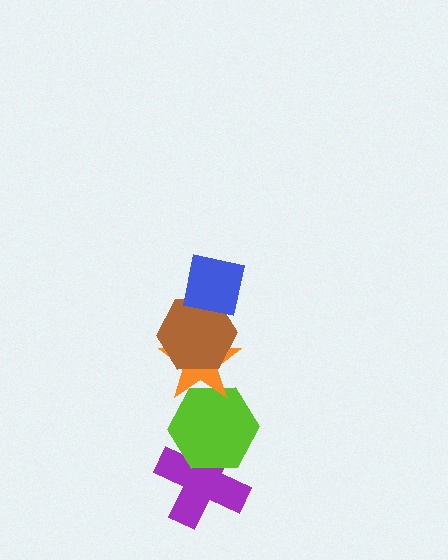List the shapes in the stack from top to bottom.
From top to bottom: the blue square, the brown hexagon, the orange star, the lime hexagon, the purple cross.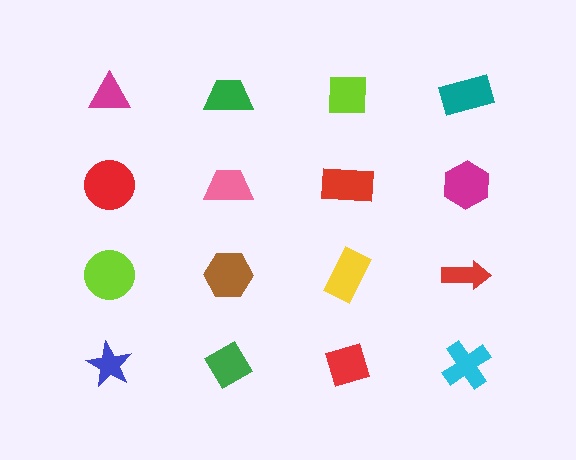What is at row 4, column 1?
A blue star.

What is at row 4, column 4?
A cyan cross.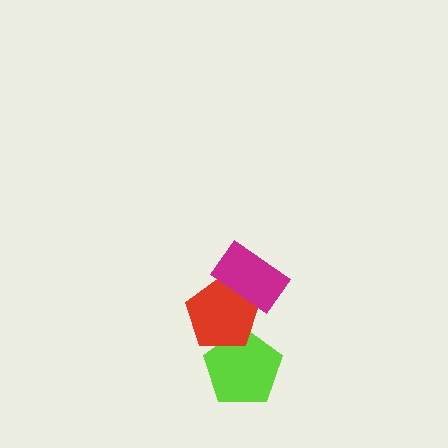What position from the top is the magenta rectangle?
The magenta rectangle is 1st from the top.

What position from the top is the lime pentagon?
The lime pentagon is 3rd from the top.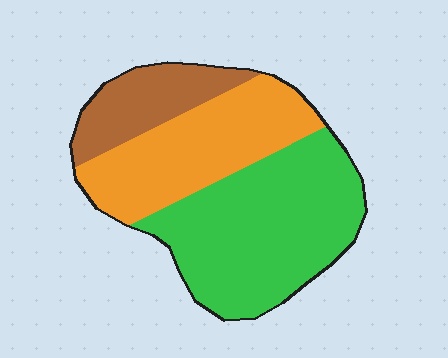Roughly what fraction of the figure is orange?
Orange takes up between a third and a half of the figure.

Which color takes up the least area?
Brown, at roughly 15%.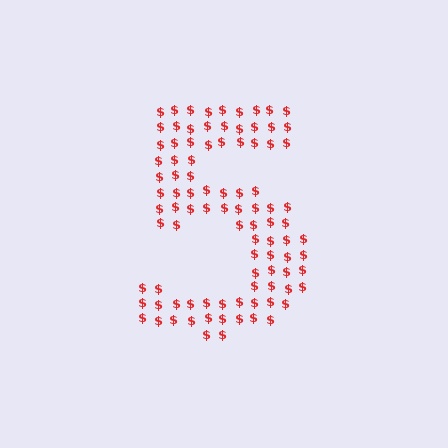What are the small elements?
The small elements are dollar signs.